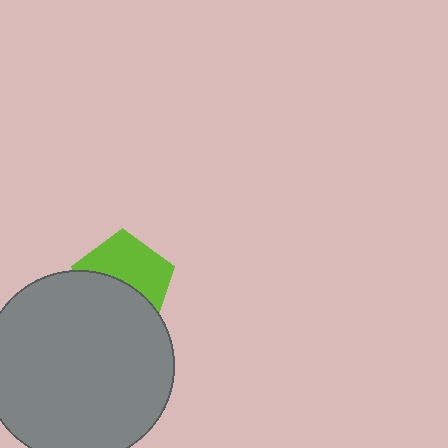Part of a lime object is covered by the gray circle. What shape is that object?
It is a pentagon.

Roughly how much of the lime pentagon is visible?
About half of it is visible (roughly 52%).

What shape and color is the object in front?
The object in front is a gray circle.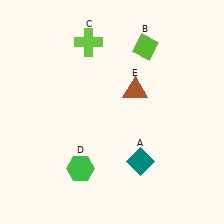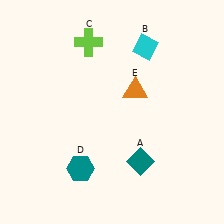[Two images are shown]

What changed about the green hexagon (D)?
In Image 1, D is green. In Image 2, it changed to teal.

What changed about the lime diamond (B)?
In Image 1, B is lime. In Image 2, it changed to cyan.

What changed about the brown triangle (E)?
In Image 1, E is brown. In Image 2, it changed to orange.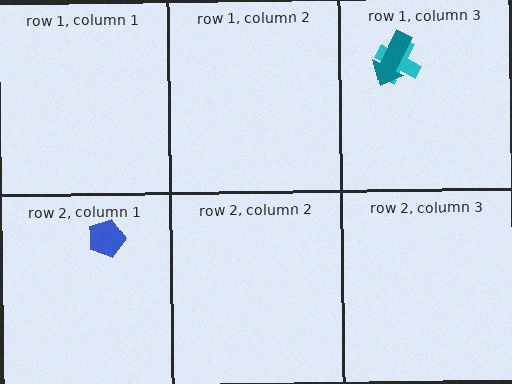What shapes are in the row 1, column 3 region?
The cyan cross, the teal arrow.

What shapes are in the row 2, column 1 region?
The blue pentagon.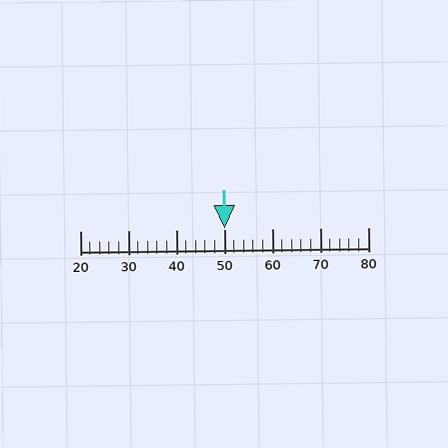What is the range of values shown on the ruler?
The ruler shows values from 20 to 80.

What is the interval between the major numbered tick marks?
The major tick marks are spaced 10 units apart.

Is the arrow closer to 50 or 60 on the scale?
The arrow is closer to 50.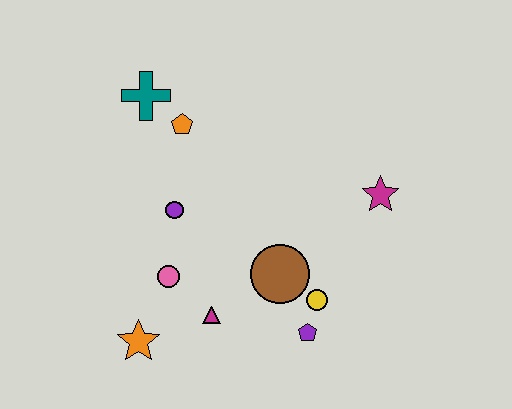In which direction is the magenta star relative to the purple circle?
The magenta star is to the right of the purple circle.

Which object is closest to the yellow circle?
The purple pentagon is closest to the yellow circle.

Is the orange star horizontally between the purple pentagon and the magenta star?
No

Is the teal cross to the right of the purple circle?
No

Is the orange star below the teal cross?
Yes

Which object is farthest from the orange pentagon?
The purple pentagon is farthest from the orange pentagon.